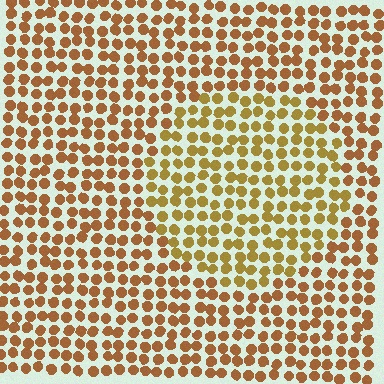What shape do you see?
I see a circle.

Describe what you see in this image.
The image is filled with small brown elements in a uniform arrangement. A circle-shaped region is visible where the elements are tinted to a slightly different hue, forming a subtle color boundary.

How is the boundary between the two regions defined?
The boundary is defined purely by a slight shift in hue (about 22 degrees). Spacing, size, and orientation are identical on both sides.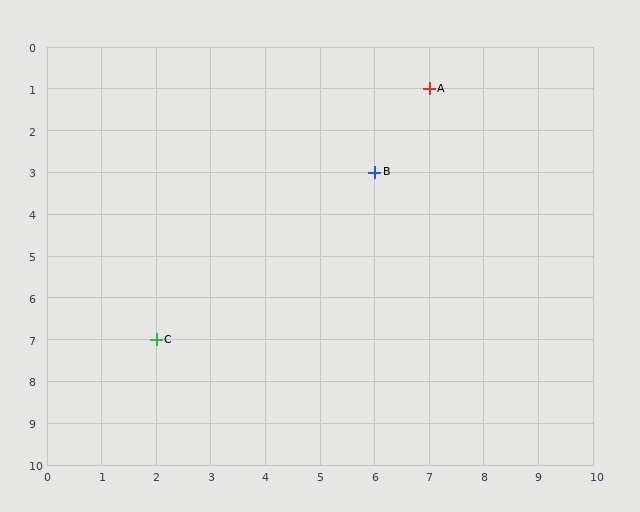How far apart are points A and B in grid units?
Points A and B are 1 column and 2 rows apart (about 2.2 grid units diagonally).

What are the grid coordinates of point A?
Point A is at grid coordinates (7, 1).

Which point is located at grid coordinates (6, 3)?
Point B is at (6, 3).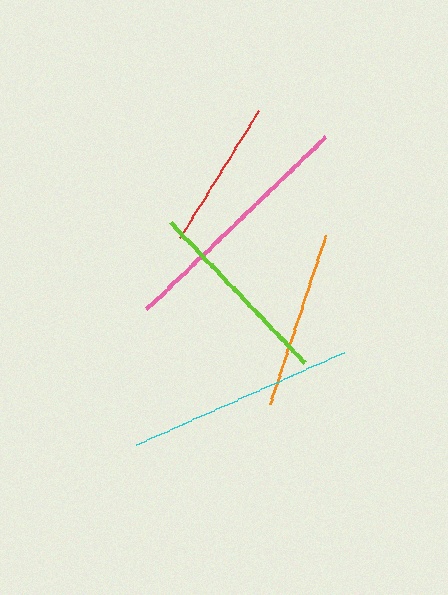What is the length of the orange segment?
The orange segment is approximately 178 pixels long.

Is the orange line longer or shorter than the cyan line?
The cyan line is longer than the orange line.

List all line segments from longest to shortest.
From longest to shortest: pink, cyan, lime, orange, red.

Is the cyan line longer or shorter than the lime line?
The cyan line is longer than the lime line.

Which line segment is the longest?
The pink line is the longest at approximately 247 pixels.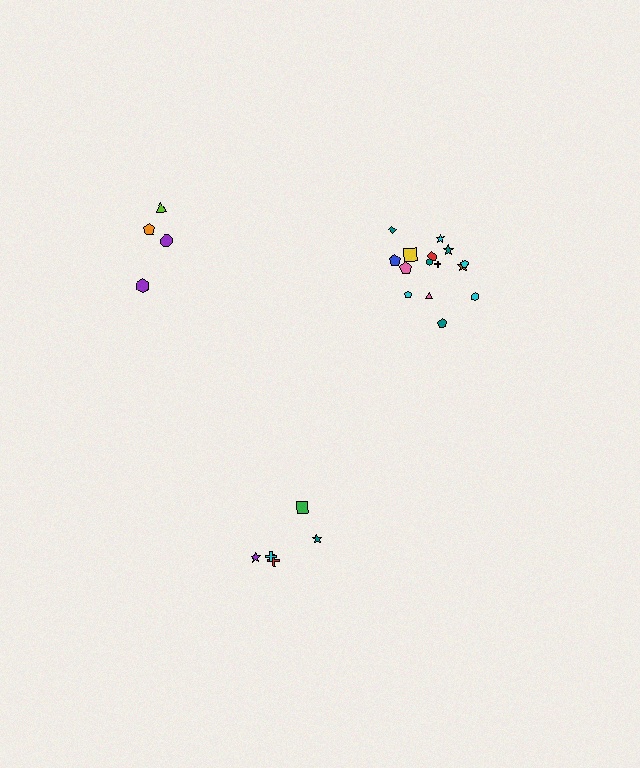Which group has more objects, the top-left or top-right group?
The top-right group.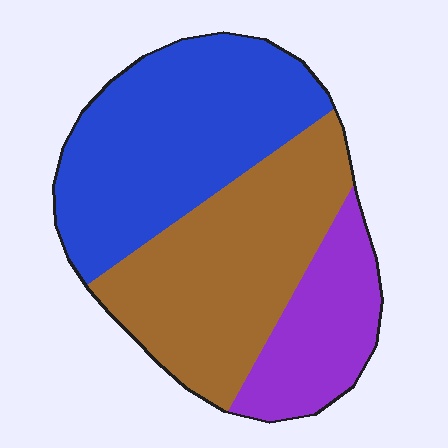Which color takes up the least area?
Purple, at roughly 20%.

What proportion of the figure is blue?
Blue takes up about two fifths (2/5) of the figure.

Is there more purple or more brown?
Brown.